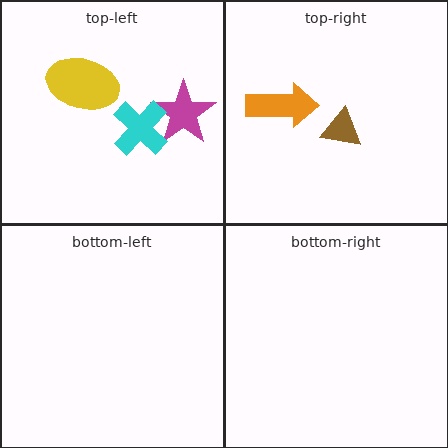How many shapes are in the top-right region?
2.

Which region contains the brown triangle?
The top-right region.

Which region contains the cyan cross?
The top-left region.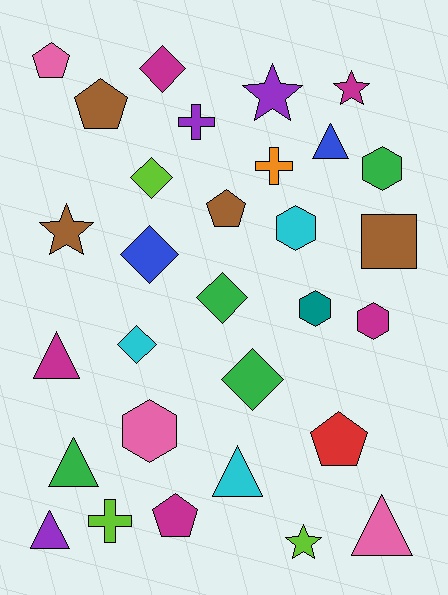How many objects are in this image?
There are 30 objects.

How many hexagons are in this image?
There are 5 hexagons.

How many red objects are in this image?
There is 1 red object.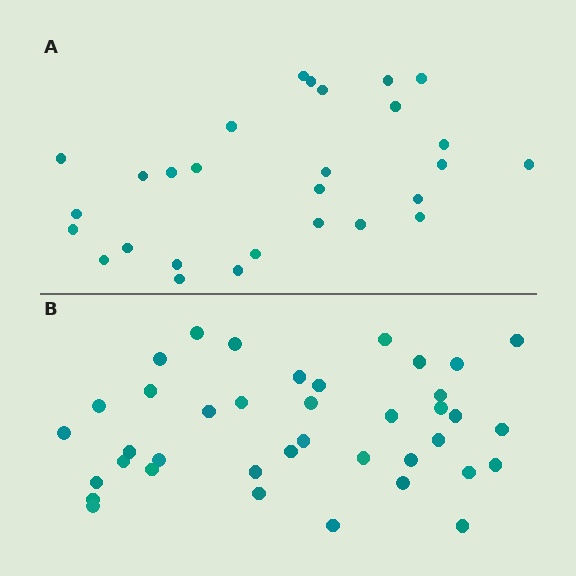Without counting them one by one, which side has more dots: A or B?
Region B (the bottom region) has more dots.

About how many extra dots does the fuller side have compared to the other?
Region B has roughly 12 or so more dots than region A.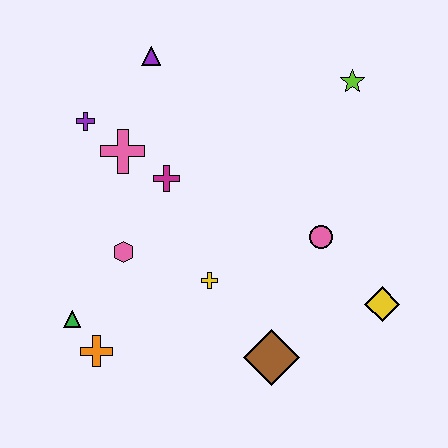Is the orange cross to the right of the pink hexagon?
No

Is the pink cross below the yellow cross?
No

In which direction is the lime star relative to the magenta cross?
The lime star is to the right of the magenta cross.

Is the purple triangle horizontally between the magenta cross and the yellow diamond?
No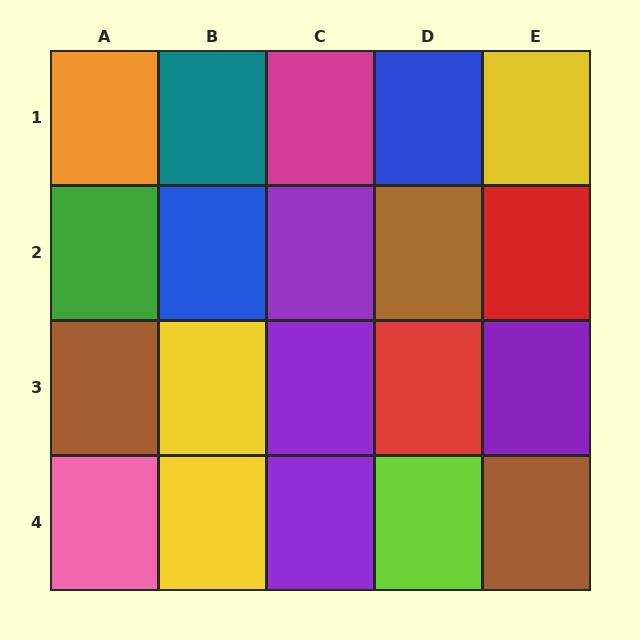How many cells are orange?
1 cell is orange.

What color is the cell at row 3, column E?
Purple.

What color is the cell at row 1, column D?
Blue.